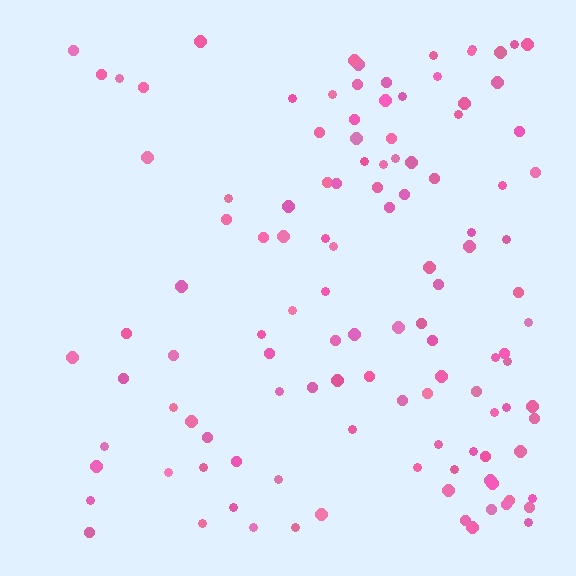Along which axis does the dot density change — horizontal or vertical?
Horizontal.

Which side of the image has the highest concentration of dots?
The right.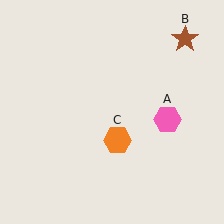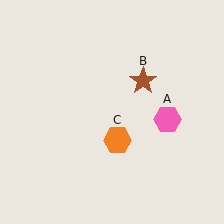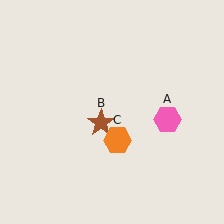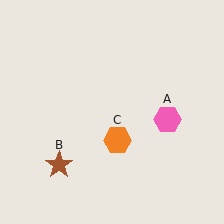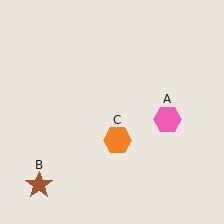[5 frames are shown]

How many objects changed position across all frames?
1 object changed position: brown star (object B).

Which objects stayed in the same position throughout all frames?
Pink hexagon (object A) and orange hexagon (object C) remained stationary.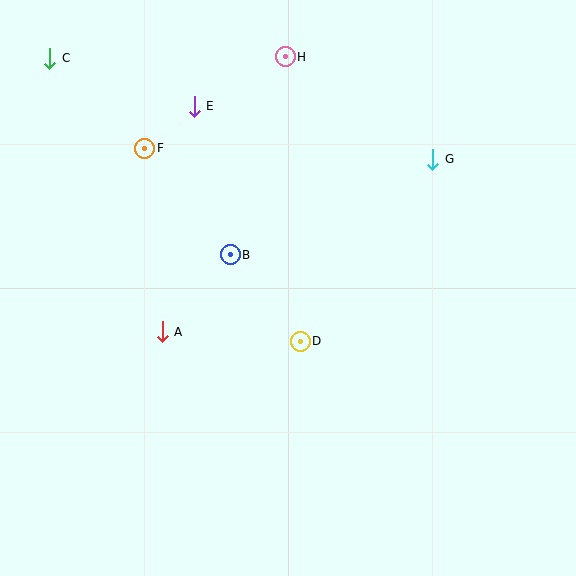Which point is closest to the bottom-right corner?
Point D is closest to the bottom-right corner.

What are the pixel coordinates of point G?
Point G is at (433, 159).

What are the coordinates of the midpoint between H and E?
The midpoint between H and E is at (240, 81).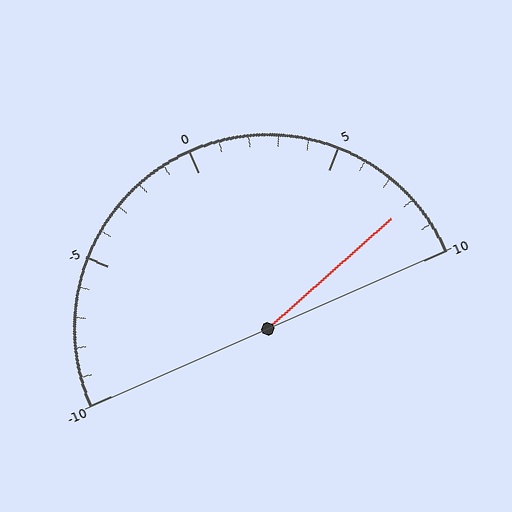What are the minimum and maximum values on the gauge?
The gauge ranges from -10 to 10.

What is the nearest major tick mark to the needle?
The nearest major tick mark is 10.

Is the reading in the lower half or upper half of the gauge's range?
The reading is in the upper half of the range (-10 to 10).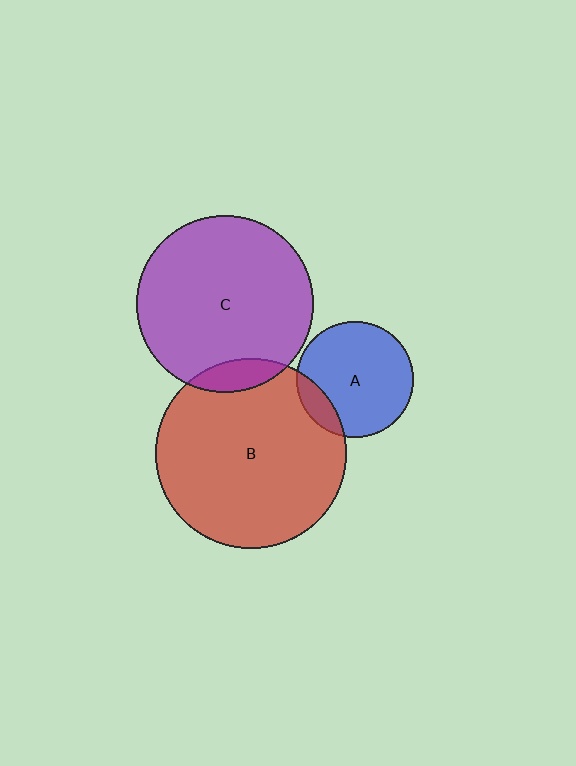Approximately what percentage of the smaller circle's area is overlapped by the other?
Approximately 15%.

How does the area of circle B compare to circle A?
Approximately 2.7 times.